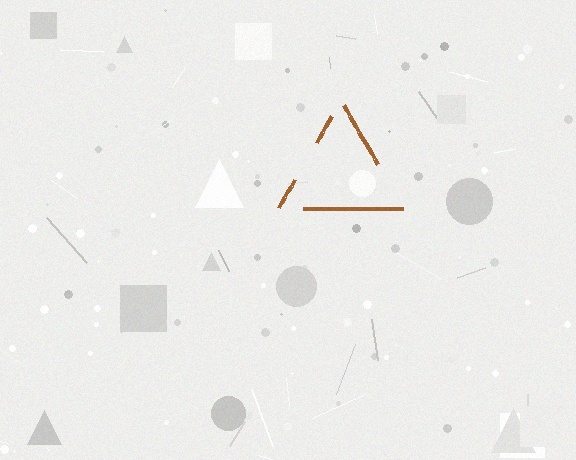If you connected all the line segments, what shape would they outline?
They would outline a triangle.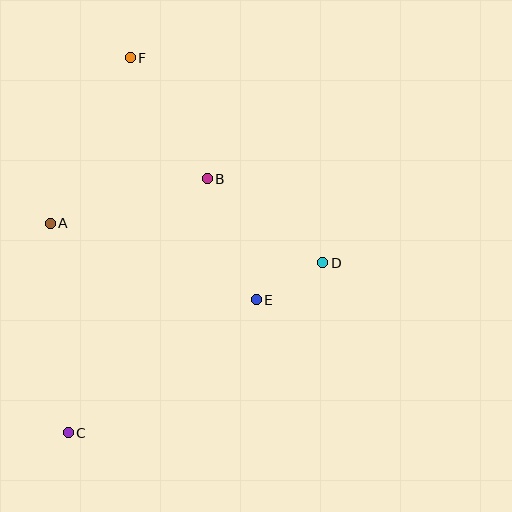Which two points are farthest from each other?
Points C and F are farthest from each other.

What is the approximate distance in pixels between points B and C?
The distance between B and C is approximately 290 pixels.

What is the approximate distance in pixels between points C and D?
The distance between C and D is approximately 306 pixels.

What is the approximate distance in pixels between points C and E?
The distance between C and E is approximately 230 pixels.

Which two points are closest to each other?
Points D and E are closest to each other.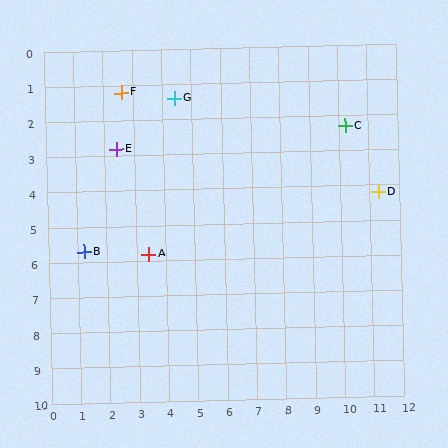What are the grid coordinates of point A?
Point A is at approximately (3.4, 5.8).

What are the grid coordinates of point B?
Point B is at approximately (1.2, 5.7).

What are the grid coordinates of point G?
Point G is at approximately (4.4, 1.4).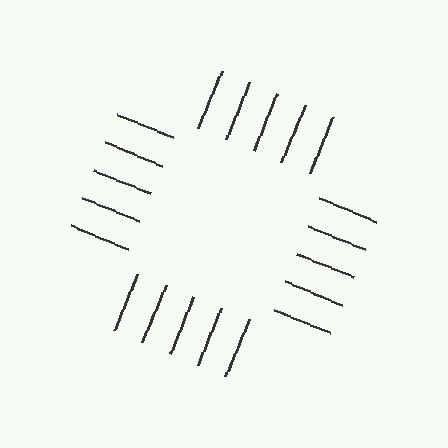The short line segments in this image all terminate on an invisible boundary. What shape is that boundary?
An illusory square — the line segments terminate on its edges but no continuous stroke is drawn.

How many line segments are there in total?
20 — 5 along each of the 4 edges.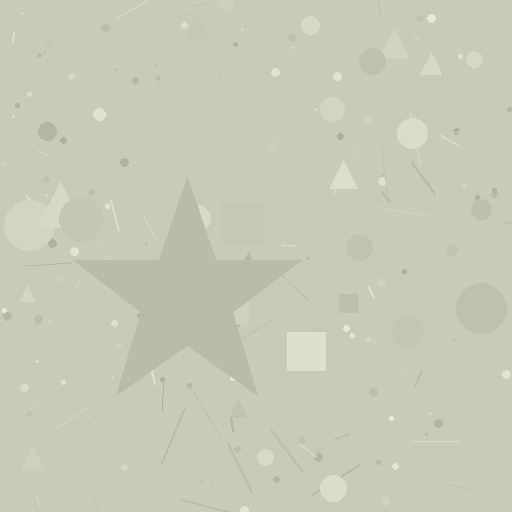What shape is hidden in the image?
A star is hidden in the image.